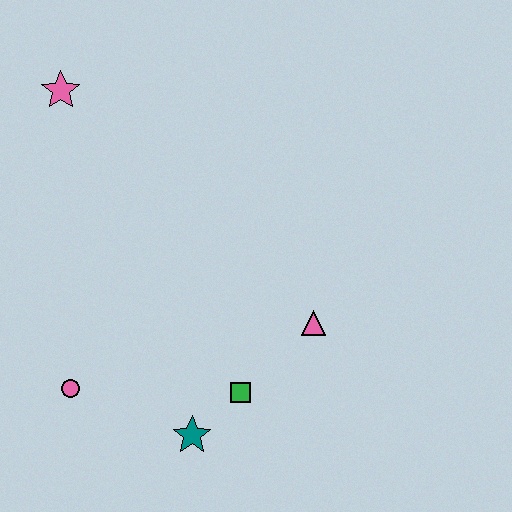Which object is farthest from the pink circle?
The pink star is farthest from the pink circle.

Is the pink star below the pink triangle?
No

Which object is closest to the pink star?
The pink circle is closest to the pink star.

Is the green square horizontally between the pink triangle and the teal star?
Yes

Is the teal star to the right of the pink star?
Yes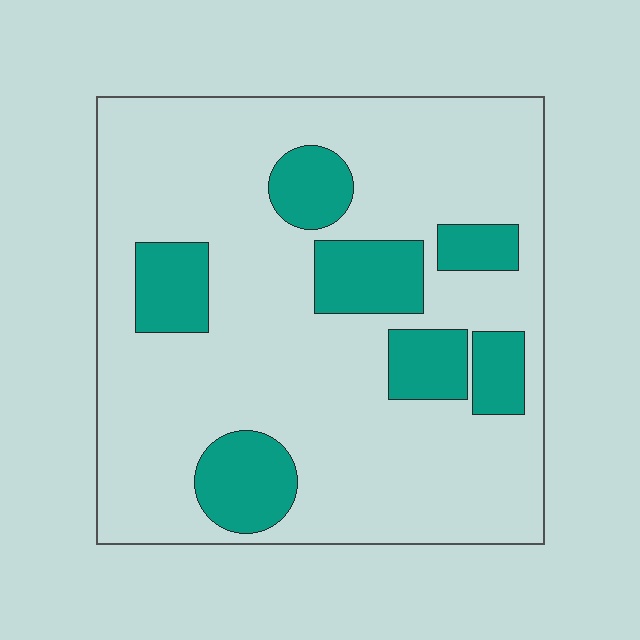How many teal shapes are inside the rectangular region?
7.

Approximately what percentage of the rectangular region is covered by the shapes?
Approximately 20%.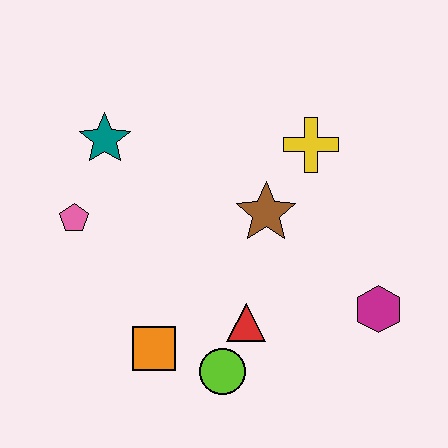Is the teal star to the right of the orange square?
No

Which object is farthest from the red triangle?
The teal star is farthest from the red triangle.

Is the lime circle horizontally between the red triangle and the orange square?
Yes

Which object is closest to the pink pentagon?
The teal star is closest to the pink pentagon.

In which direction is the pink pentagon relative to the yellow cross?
The pink pentagon is to the left of the yellow cross.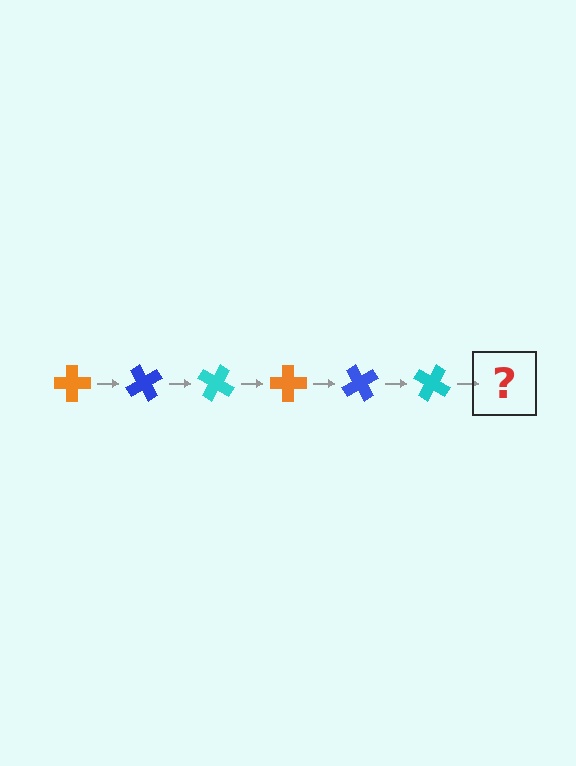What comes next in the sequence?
The next element should be an orange cross, rotated 360 degrees from the start.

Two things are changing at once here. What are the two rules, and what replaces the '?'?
The two rules are that it rotates 60 degrees each step and the color cycles through orange, blue, and cyan. The '?' should be an orange cross, rotated 360 degrees from the start.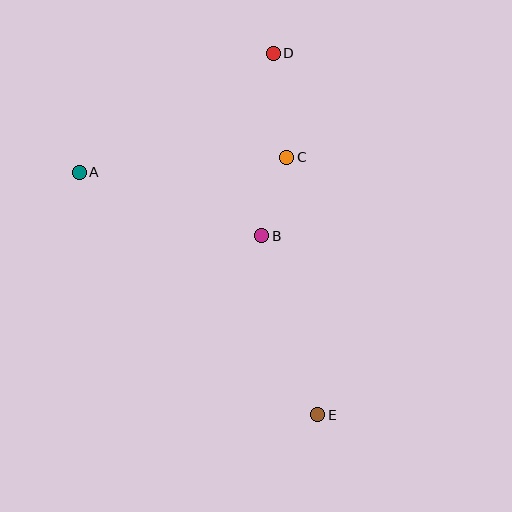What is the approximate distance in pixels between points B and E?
The distance between B and E is approximately 188 pixels.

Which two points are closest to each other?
Points B and C are closest to each other.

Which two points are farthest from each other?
Points D and E are farthest from each other.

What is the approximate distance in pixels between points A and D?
The distance between A and D is approximately 228 pixels.